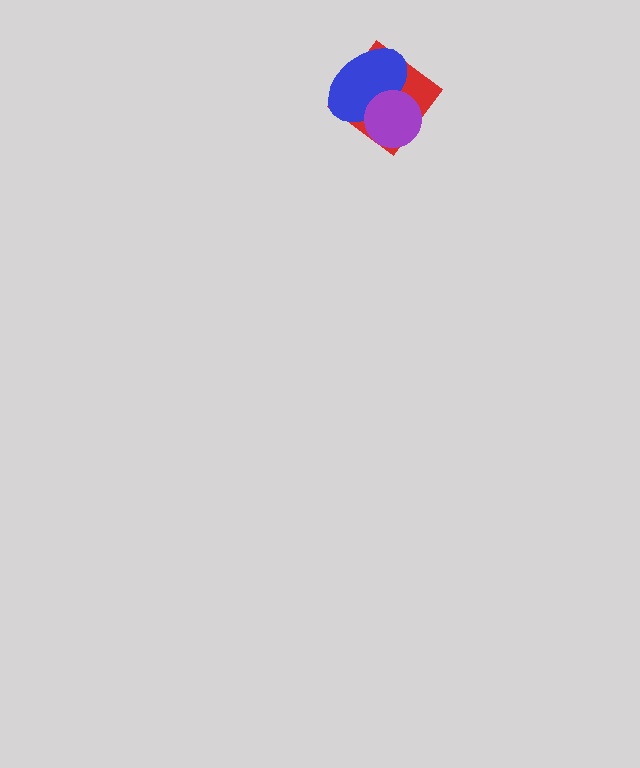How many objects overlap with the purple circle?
2 objects overlap with the purple circle.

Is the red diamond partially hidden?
Yes, it is partially covered by another shape.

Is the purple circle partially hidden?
No, no other shape covers it.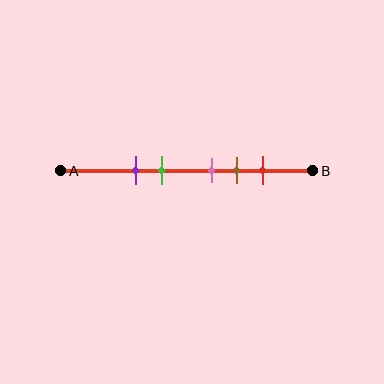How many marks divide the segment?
There are 5 marks dividing the segment.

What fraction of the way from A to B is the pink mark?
The pink mark is approximately 60% (0.6) of the way from A to B.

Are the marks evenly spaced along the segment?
No, the marks are not evenly spaced.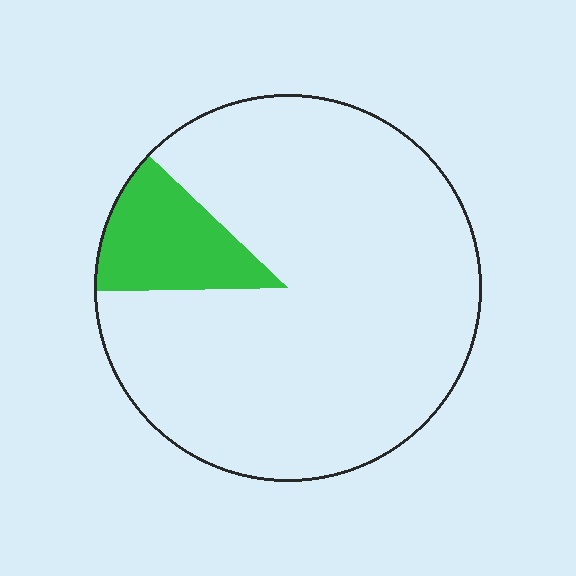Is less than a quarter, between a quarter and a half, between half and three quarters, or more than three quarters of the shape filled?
Less than a quarter.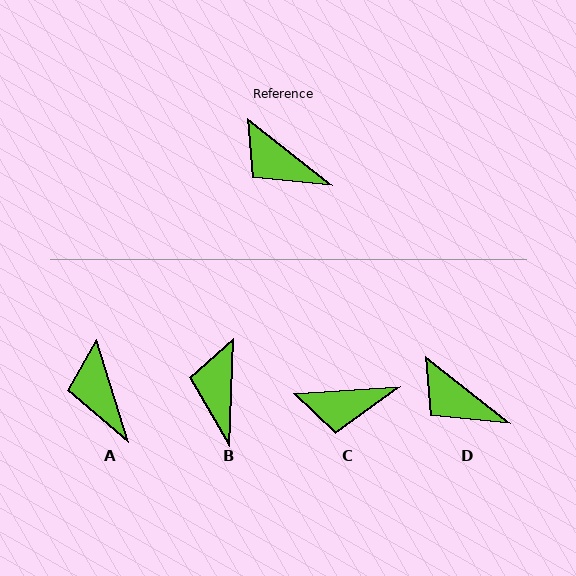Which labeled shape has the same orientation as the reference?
D.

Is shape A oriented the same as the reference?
No, it is off by about 35 degrees.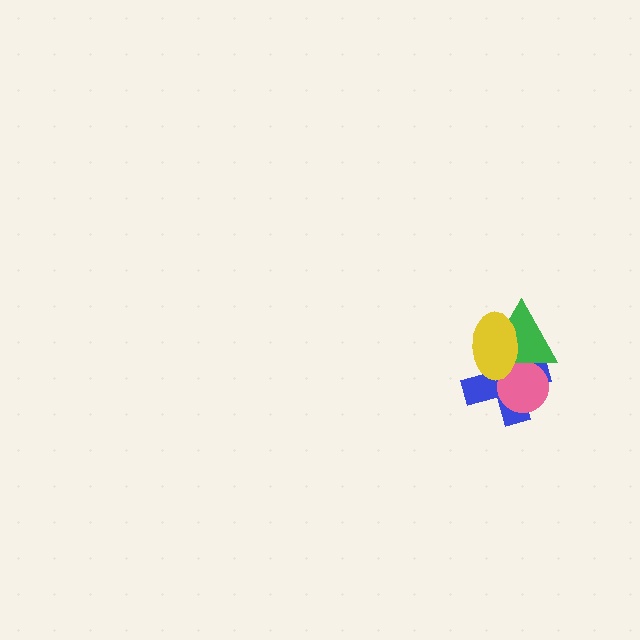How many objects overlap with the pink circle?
3 objects overlap with the pink circle.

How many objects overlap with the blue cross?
3 objects overlap with the blue cross.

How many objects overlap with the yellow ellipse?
3 objects overlap with the yellow ellipse.